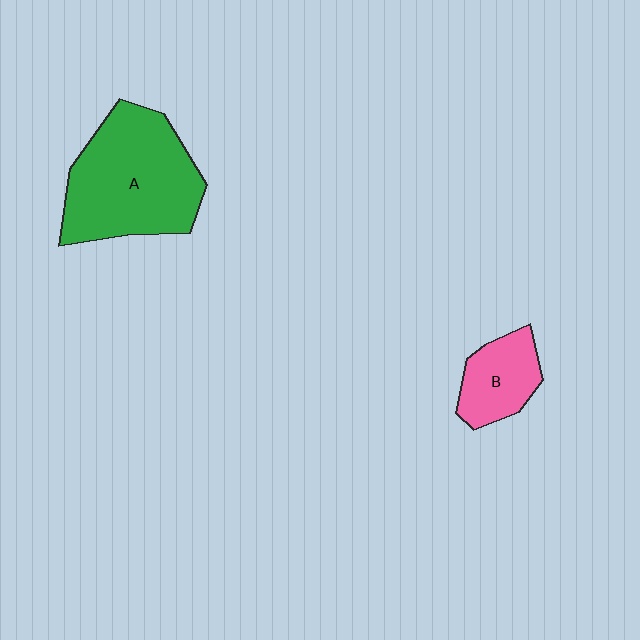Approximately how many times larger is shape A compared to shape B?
Approximately 2.5 times.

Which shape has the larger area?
Shape A (green).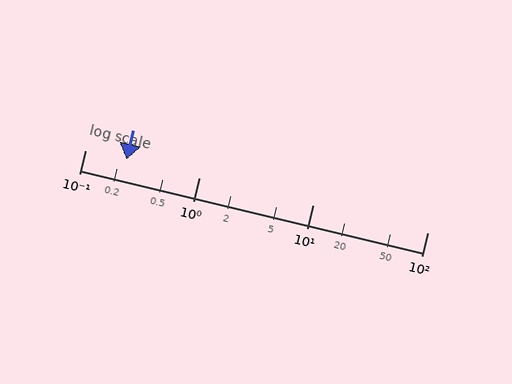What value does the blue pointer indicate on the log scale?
The pointer indicates approximately 0.23.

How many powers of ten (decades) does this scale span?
The scale spans 3 decades, from 0.1 to 100.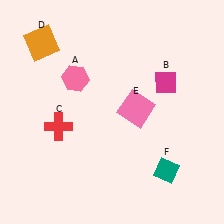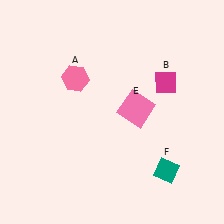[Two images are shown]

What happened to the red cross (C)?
The red cross (C) was removed in Image 2. It was in the bottom-left area of Image 1.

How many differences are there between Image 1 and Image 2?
There are 2 differences between the two images.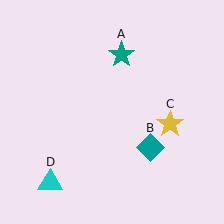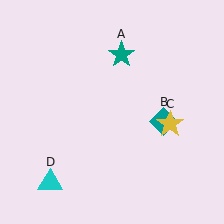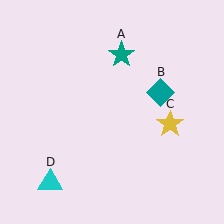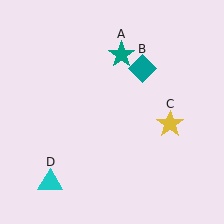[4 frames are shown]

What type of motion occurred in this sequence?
The teal diamond (object B) rotated counterclockwise around the center of the scene.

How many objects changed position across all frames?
1 object changed position: teal diamond (object B).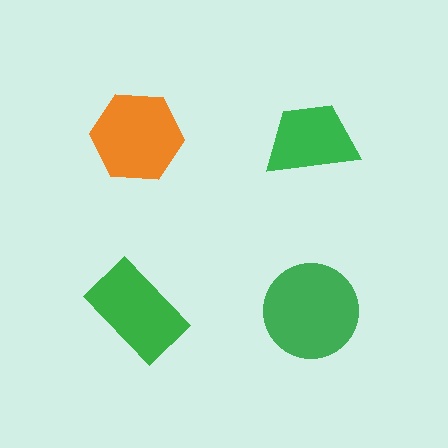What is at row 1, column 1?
An orange hexagon.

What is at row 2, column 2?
A green circle.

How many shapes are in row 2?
2 shapes.